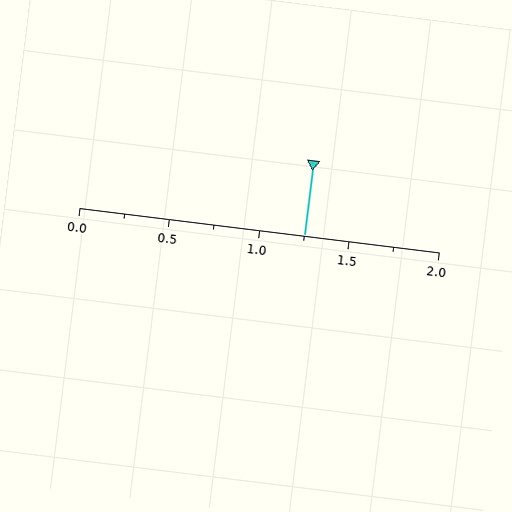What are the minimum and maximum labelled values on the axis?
The axis runs from 0.0 to 2.0.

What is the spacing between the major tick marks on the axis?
The major ticks are spaced 0.5 apart.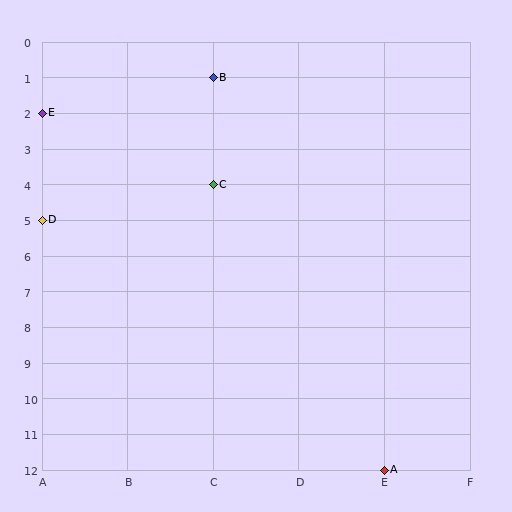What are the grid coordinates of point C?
Point C is at grid coordinates (C, 4).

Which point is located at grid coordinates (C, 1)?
Point B is at (C, 1).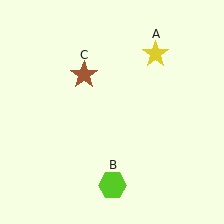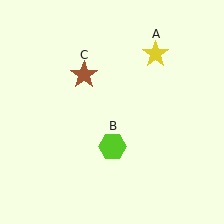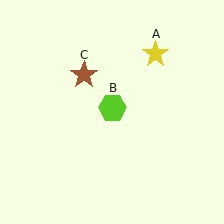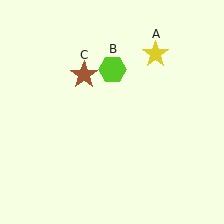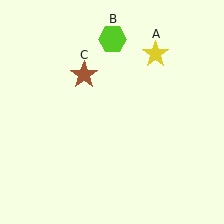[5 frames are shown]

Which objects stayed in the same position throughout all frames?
Yellow star (object A) and brown star (object C) remained stationary.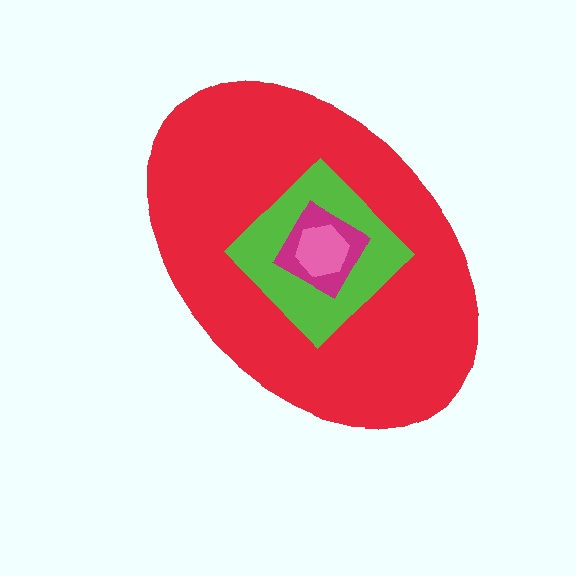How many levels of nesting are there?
4.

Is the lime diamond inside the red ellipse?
Yes.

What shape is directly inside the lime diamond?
The magenta diamond.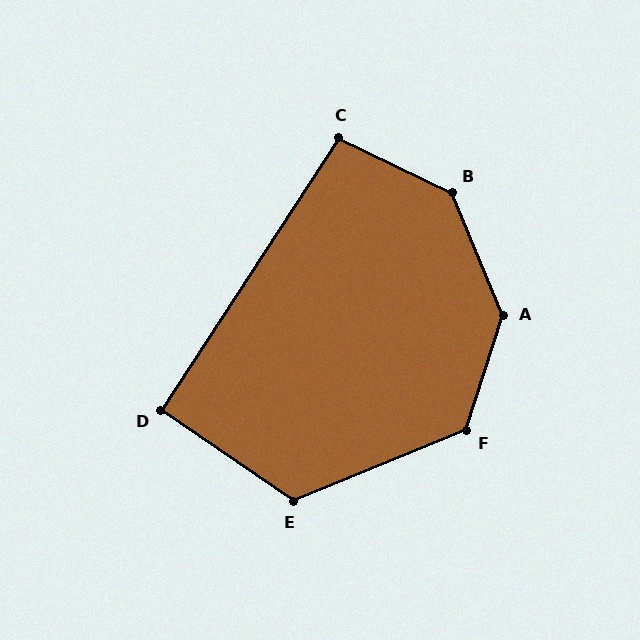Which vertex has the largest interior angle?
A, at approximately 140 degrees.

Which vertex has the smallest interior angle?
D, at approximately 91 degrees.